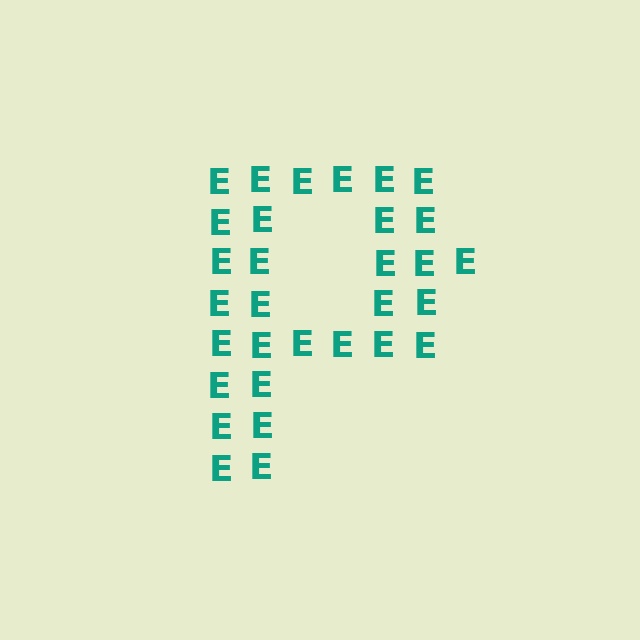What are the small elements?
The small elements are letter E's.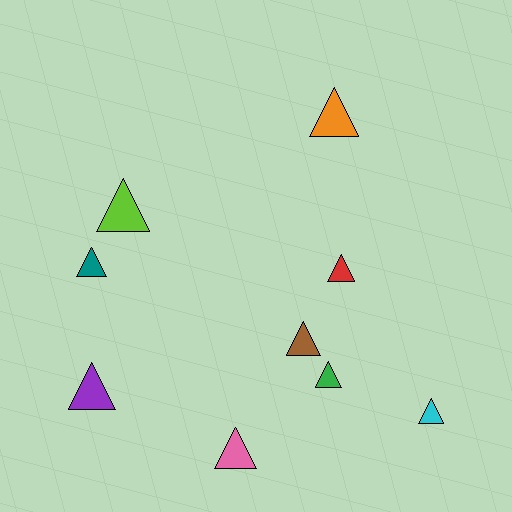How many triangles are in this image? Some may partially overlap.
There are 9 triangles.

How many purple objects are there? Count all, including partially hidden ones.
There is 1 purple object.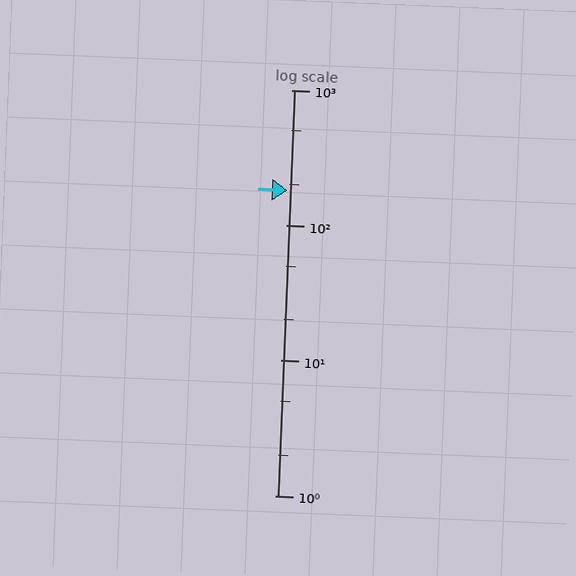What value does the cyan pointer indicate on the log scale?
The pointer indicates approximately 180.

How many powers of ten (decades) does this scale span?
The scale spans 3 decades, from 1 to 1000.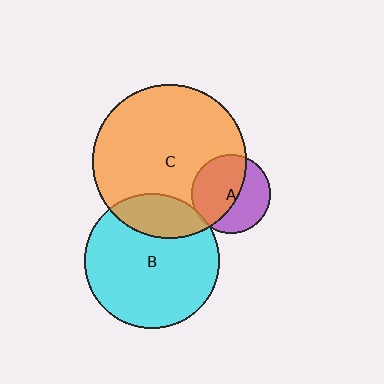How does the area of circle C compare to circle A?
Approximately 3.8 times.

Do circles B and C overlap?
Yes.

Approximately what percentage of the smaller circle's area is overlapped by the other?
Approximately 20%.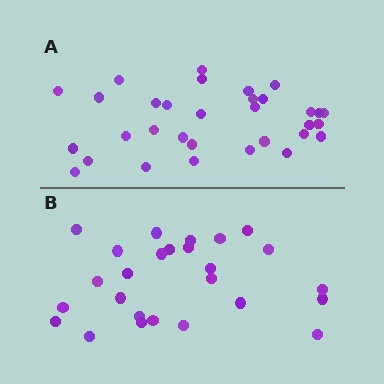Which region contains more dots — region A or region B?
Region A (the top region) has more dots.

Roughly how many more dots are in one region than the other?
Region A has about 6 more dots than region B.